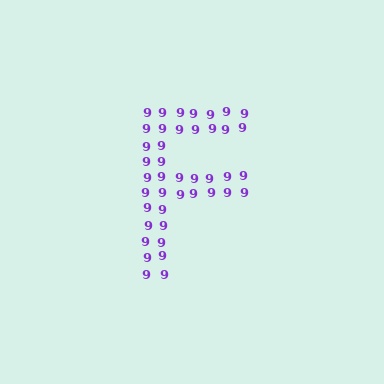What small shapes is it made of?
It is made of small digit 9's.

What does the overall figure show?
The overall figure shows the letter F.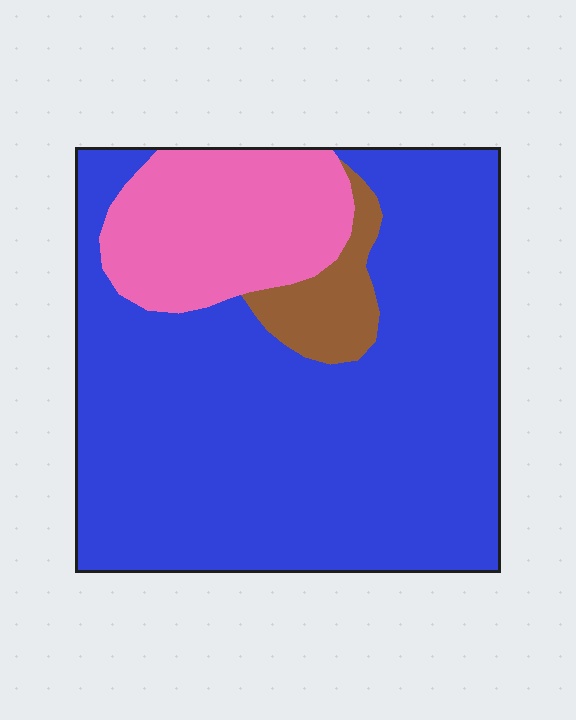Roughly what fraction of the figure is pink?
Pink takes up about one fifth (1/5) of the figure.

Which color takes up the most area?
Blue, at roughly 75%.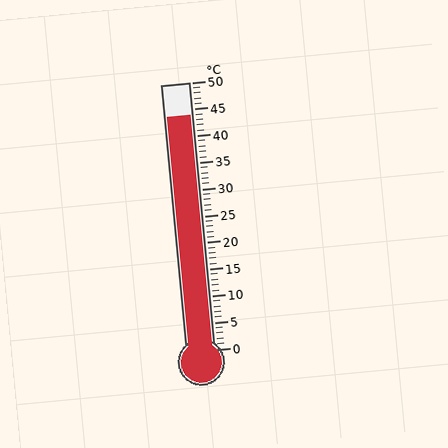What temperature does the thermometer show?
The thermometer shows approximately 44°C.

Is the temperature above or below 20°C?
The temperature is above 20°C.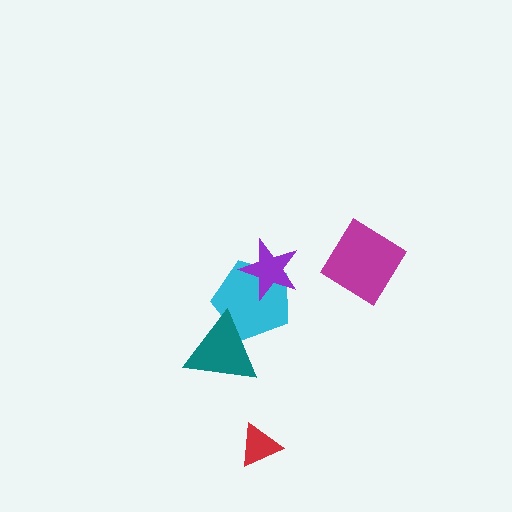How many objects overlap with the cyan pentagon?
2 objects overlap with the cyan pentagon.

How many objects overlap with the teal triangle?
1 object overlaps with the teal triangle.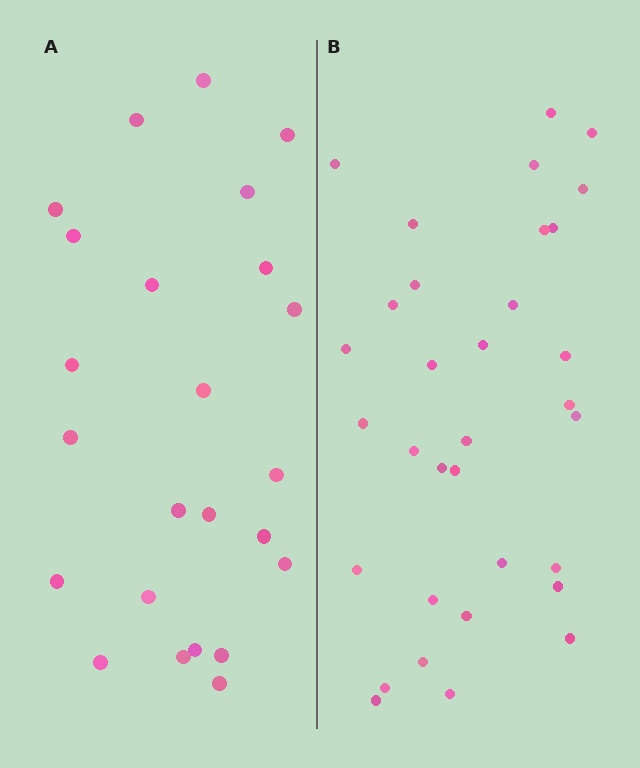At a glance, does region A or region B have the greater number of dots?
Region B (the right region) has more dots.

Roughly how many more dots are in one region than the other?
Region B has roughly 8 or so more dots than region A.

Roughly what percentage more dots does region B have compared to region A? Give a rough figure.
About 40% more.